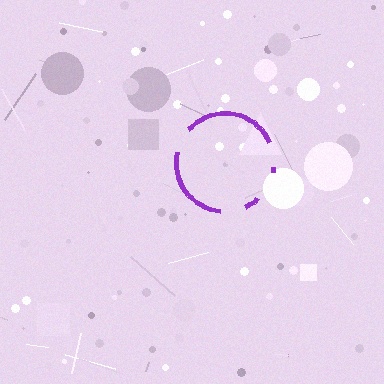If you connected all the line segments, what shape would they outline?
They would outline a circle.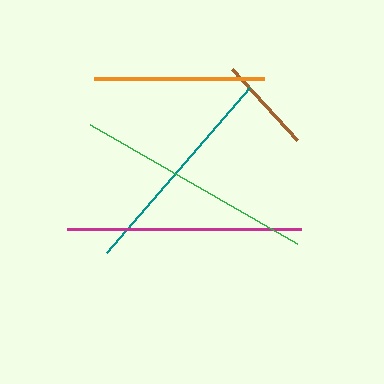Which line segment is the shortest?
The brown line is the shortest at approximately 97 pixels.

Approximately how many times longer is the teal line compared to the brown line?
The teal line is approximately 2.3 times the length of the brown line.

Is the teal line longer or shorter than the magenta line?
The magenta line is longer than the teal line.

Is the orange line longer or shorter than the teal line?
The teal line is longer than the orange line.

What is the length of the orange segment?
The orange segment is approximately 171 pixels long.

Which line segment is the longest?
The green line is the longest at approximately 238 pixels.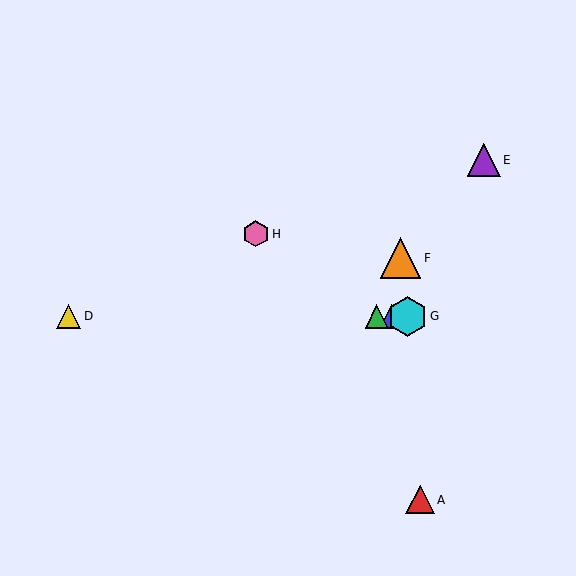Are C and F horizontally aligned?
No, C is at y≈316 and F is at y≈258.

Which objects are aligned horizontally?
Objects B, C, D, G are aligned horizontally.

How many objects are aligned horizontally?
4 objects (B, C, D, G) are aligned horizontally.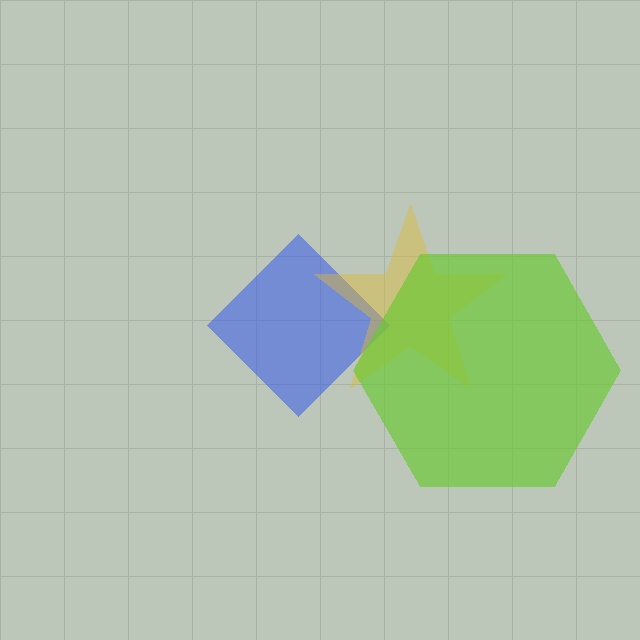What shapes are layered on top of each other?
The layered shapes are: a blue diamond, a yellow star, a lime hexagon.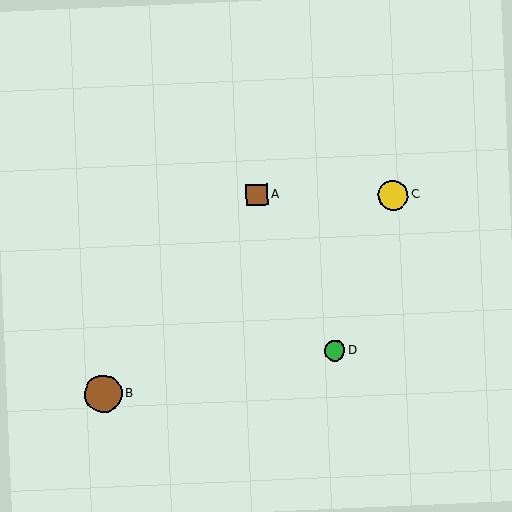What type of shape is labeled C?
Shape C is a yellow circle.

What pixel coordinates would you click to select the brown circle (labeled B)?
Click at (103, 394) to select the brown circle B.